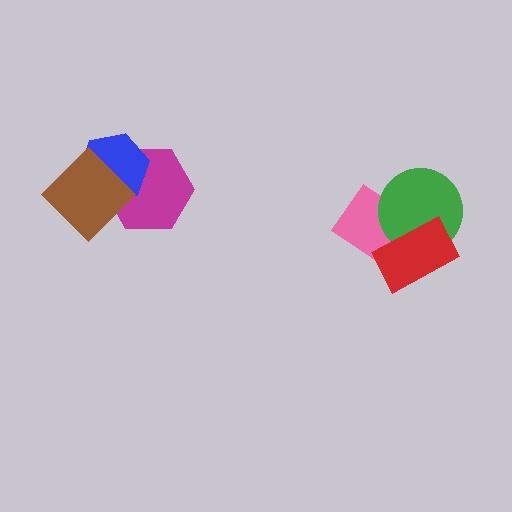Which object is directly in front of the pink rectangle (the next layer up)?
The green circle is directly in front of the pink rectangle.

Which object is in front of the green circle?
The red rectangle is in front of the green circle.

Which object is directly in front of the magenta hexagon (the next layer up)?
The blue hexagon is directly in front of the magenta hexagon.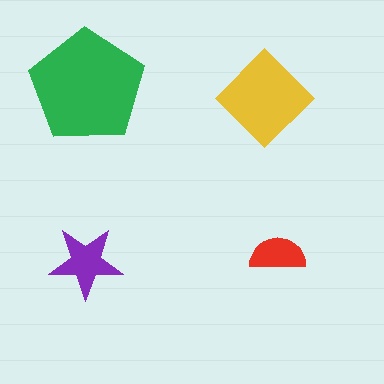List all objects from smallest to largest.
The red semicircle, the purple star, the yellow diamond, the green pentagon.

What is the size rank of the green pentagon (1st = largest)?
1st.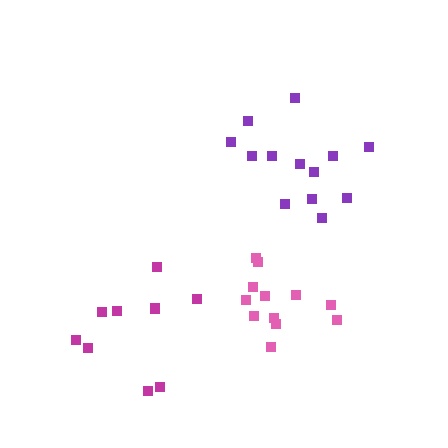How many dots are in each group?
Group 1: 9 dots, Group 2: 13 dots, Group 3: 12 dots (34 total).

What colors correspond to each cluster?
The clusters are colored: magenta, purple, pink.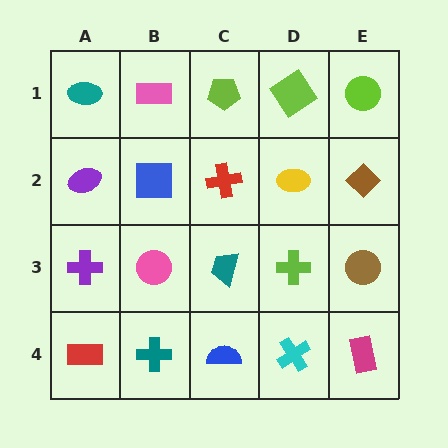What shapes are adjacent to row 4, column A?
A purple cross (row 3, column A), a teal cross (row 4, column B).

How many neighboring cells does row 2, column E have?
3.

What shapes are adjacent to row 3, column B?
A blue square (row 2, column B), a teal cross (row 4, column B), a purple cross (row 3, column A), a teal trapezoid (row 3, column C).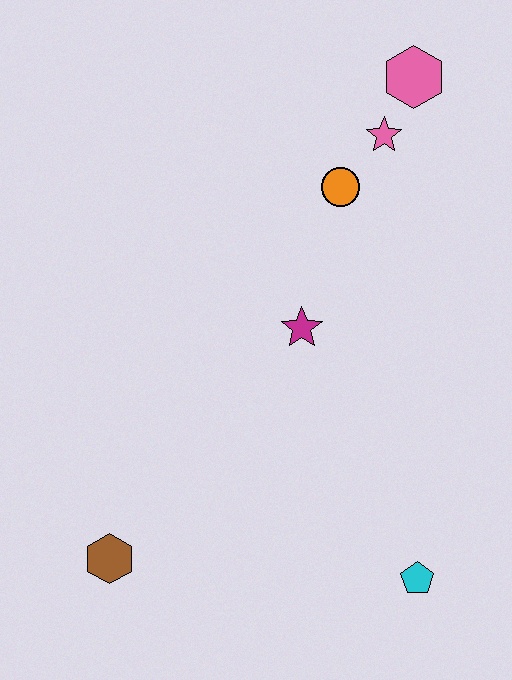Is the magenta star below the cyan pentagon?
No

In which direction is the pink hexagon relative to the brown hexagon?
The pink hexagon is above the brown hexagon.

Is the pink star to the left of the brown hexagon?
No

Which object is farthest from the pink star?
The brown hexagon is farthest from the pink star.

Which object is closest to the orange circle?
The pink star is closest to the orange circle.